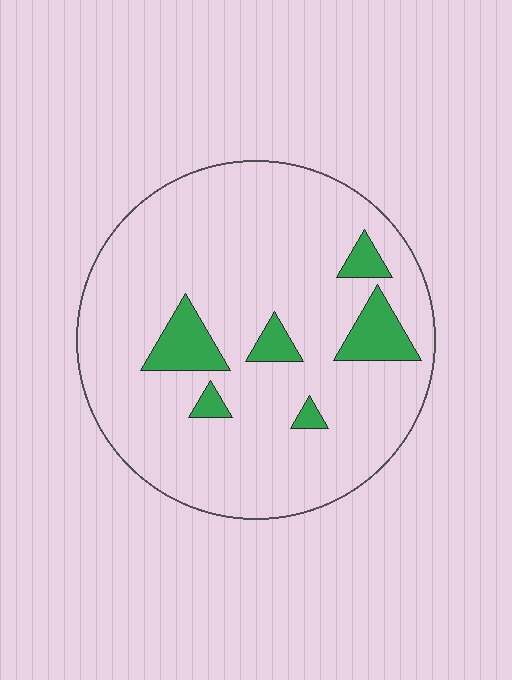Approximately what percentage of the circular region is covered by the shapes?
Approximately 10%.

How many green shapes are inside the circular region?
6.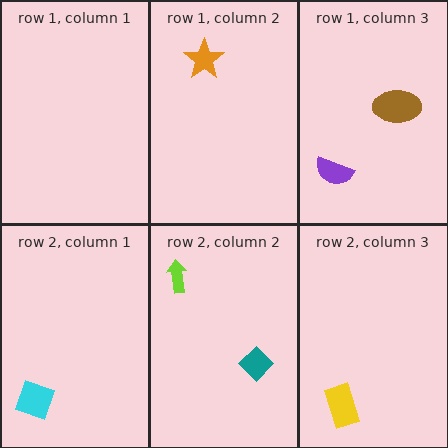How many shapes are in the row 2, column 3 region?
1.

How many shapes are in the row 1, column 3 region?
2.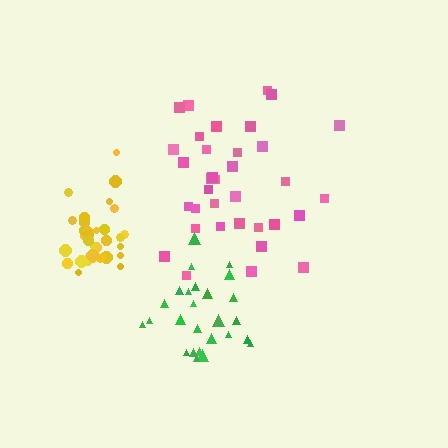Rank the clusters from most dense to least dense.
yellow, green, pink.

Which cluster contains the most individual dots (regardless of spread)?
Pink (35).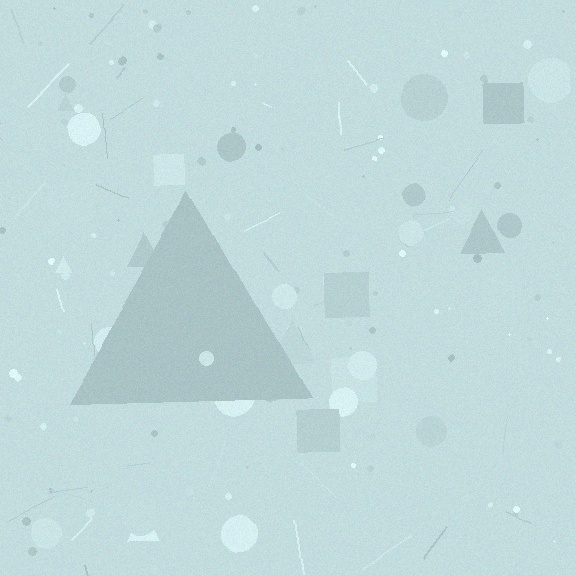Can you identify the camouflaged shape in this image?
The camouflaged shape is a triangle.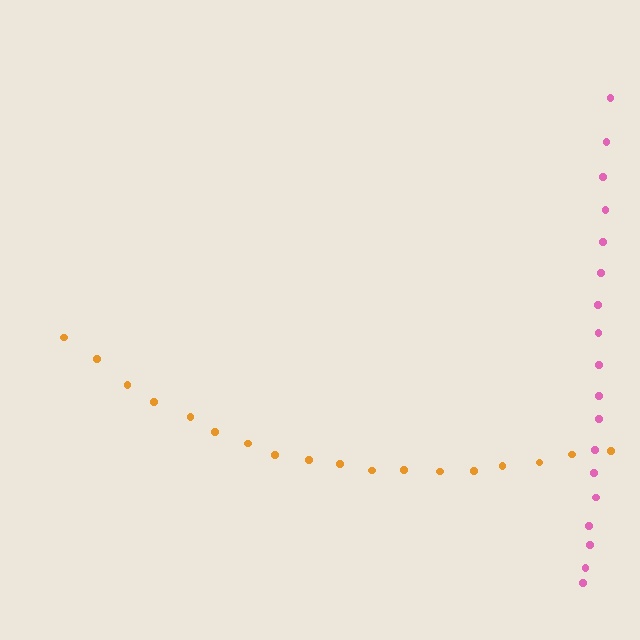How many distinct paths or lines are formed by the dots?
There are 2 distinct paths.